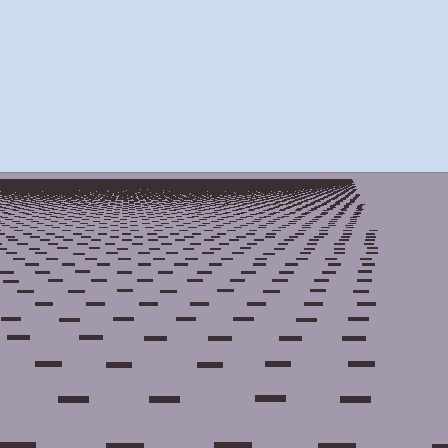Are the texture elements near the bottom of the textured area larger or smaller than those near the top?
Larger. Near the bottom, elements are closer to the viewer and appear at a bigger on-screen size.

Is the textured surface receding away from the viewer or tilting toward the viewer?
The surface is receding away from the viewer. Texture elements get smaller and denser toward the top.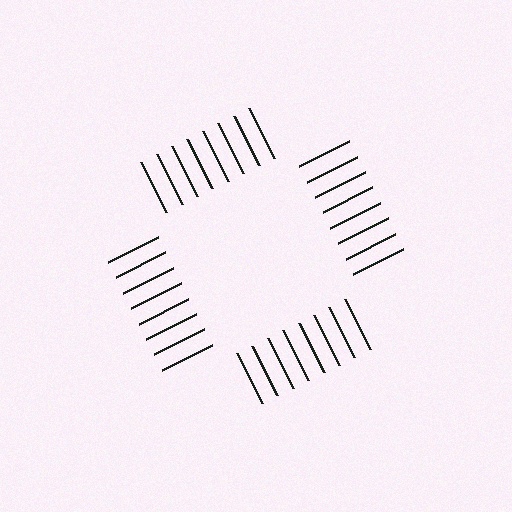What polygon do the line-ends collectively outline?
An illusory square — the line segments terminate on its edges but no continuous stroke is drawn.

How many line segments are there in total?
32 — 8 along each of the 4 edges.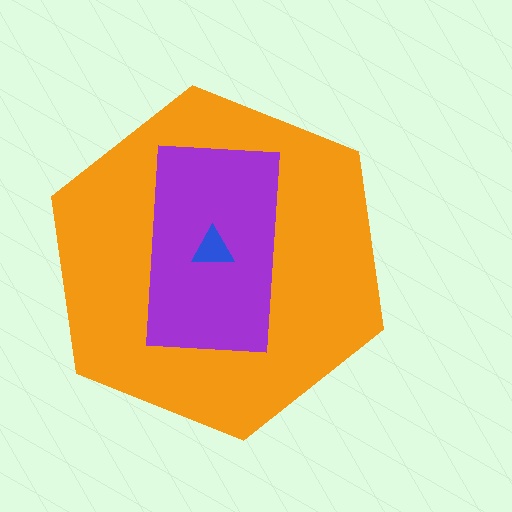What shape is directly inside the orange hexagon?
The purple rectangle.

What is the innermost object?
The blue triangle.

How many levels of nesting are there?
3.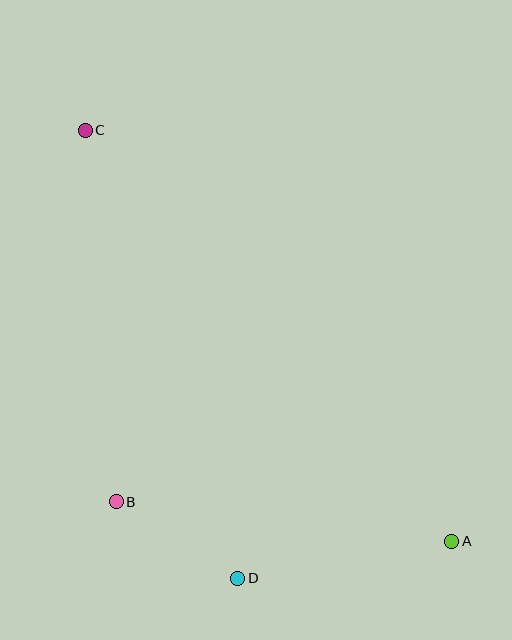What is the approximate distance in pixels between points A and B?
The distance between A and B is approximately 338 pixels.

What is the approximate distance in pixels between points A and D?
The distance between A and D is approximately 217 pixels.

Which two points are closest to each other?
Points B and D are closest to each other.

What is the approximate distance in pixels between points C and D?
The distance between C and D is approximately 473 pixels.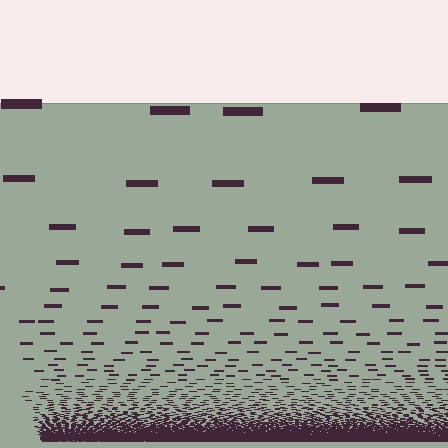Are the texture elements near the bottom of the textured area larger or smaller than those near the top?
Smaller. The gradient is inverted — elements near the bottom are smaller and denser.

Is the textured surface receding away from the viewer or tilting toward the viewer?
The surface appears to tilt toward the viewer. Texture elements get larger and sparser toward the top.